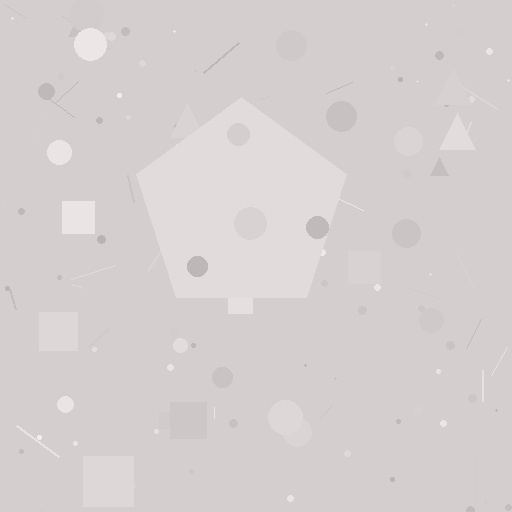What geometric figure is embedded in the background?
A pentagon is embedded in the background.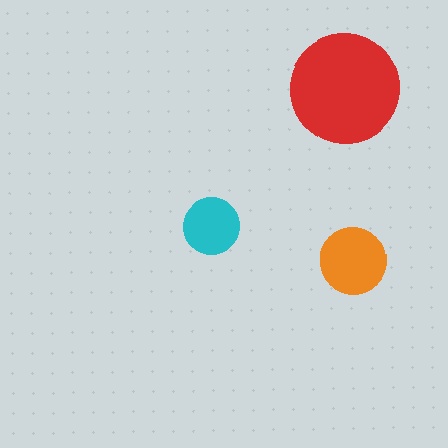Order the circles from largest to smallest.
the red one, the orange one, the cyan one.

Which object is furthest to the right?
The orange circle is rightmost.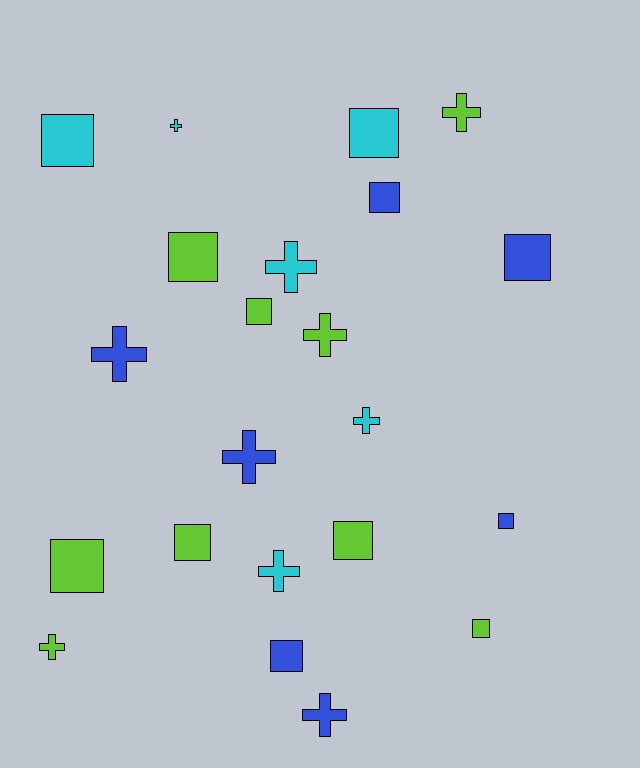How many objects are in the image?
There are 22 objects.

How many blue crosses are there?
There are 3 blue crosses.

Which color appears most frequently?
Lime, with 9 objects.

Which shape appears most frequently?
Square, with 12 objects.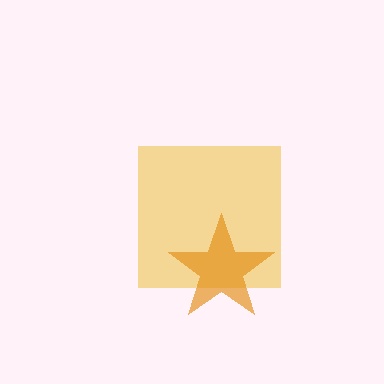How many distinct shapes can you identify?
There are 2 distinct shapes: a yellow square, an orange star.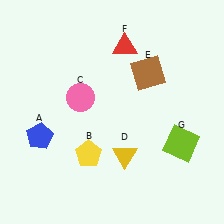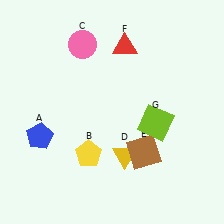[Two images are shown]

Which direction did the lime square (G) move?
The lime square (G) moved left.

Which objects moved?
The objects that moved are: the pink circle (C), the brown square (E), the lime square (G).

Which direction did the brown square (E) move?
The brown square (E) moved down.